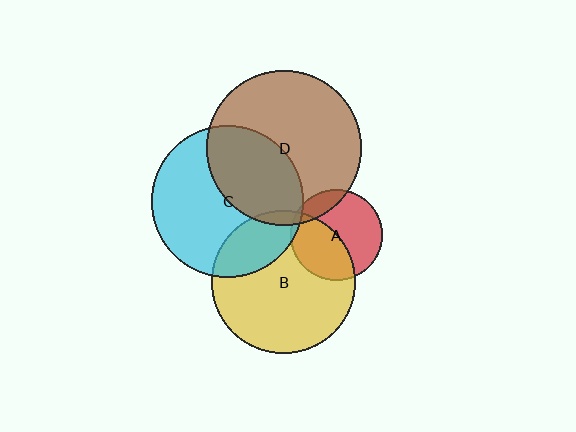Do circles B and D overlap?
Yes.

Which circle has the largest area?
Circle D (brown).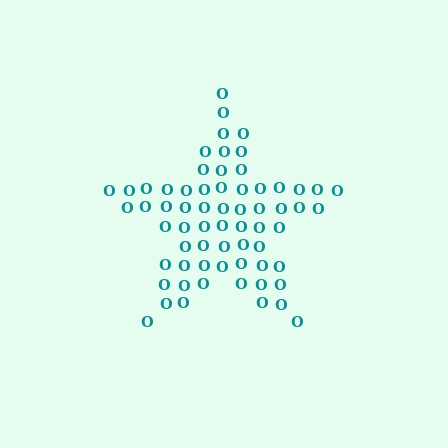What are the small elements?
The small elements are letter O's.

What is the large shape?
The large shape is a star.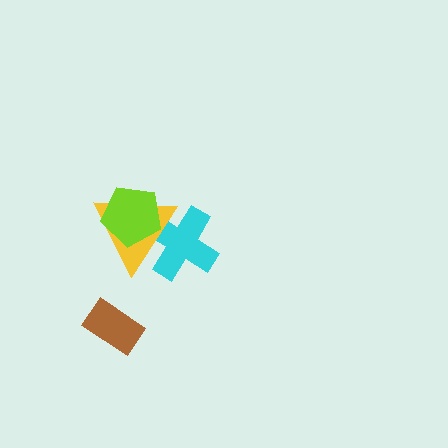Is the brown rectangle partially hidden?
No, no other shape covers it.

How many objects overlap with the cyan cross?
2 objects overlap with the cyan cross.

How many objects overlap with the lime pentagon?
2 objects overlap with the lime pentagon.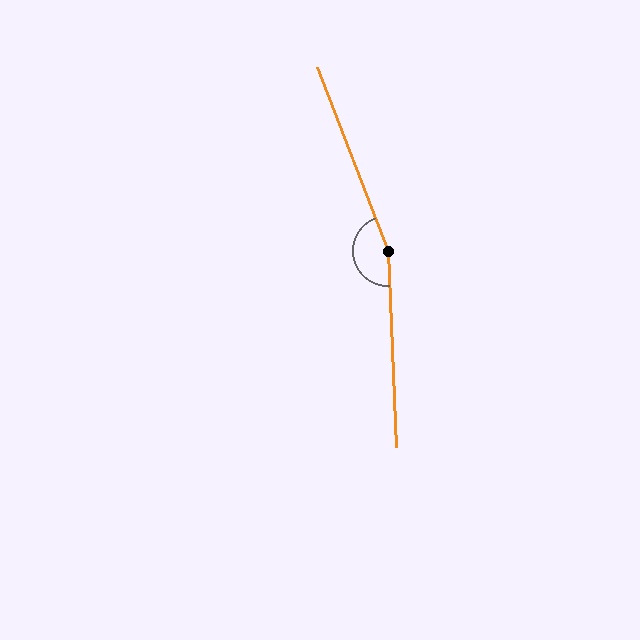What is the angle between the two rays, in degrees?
Approximately 161 degrees.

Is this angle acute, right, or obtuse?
It is obtuse.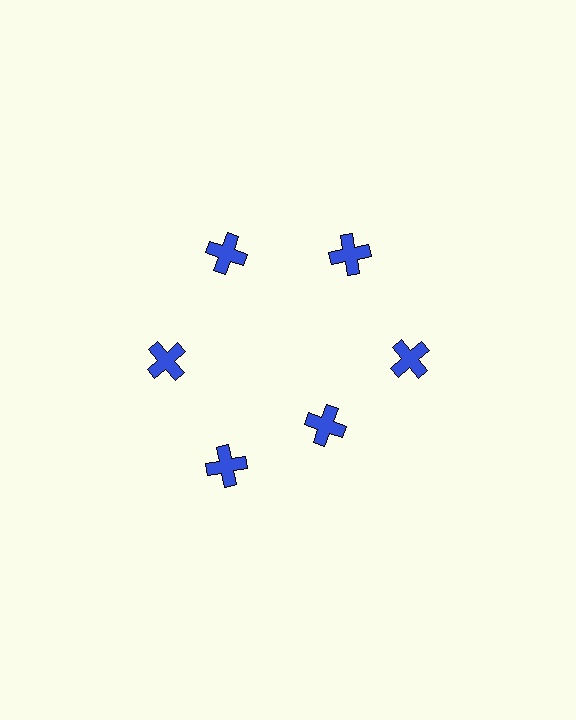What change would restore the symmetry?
The symmetry would be restored by moving it outward, back onto the ring so that all 6 crosses sit at equal angles and equal distance from the center.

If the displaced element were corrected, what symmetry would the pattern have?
It would have 6-fold rotational symmetry — the pattern would map onto itself every 60 degrees.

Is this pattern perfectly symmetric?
No. The 6 blue crosses are arranged in a ring, but one element near the 5 o'clock position is pulled inward toward the center, breaking the 6-fold rotational symmetry.